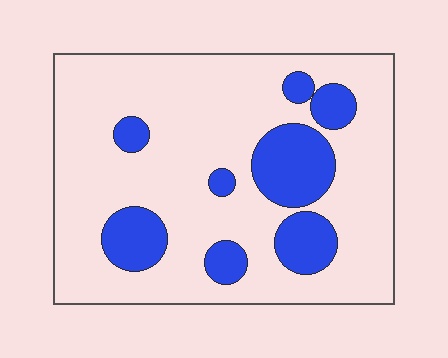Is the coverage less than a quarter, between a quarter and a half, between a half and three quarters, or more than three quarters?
Less than a quarter.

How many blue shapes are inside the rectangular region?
8.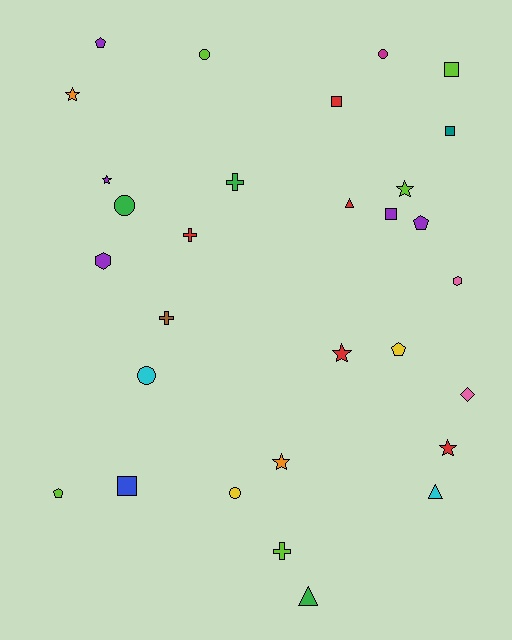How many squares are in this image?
There are 5 squares.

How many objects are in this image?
There are 30 objects.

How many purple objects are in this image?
There are 5 purple objects.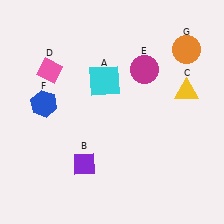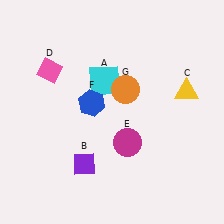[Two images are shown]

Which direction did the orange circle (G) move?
The orange circle (G) moved left.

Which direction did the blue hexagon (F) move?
The blue hexagon (F) moved right.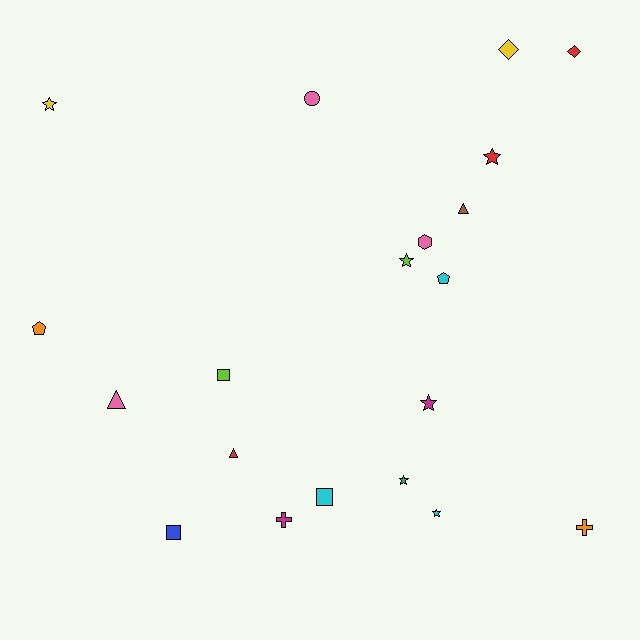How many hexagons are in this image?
There is 1 hexagon.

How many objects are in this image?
There are 20 objects.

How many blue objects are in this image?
There is 1 blue object.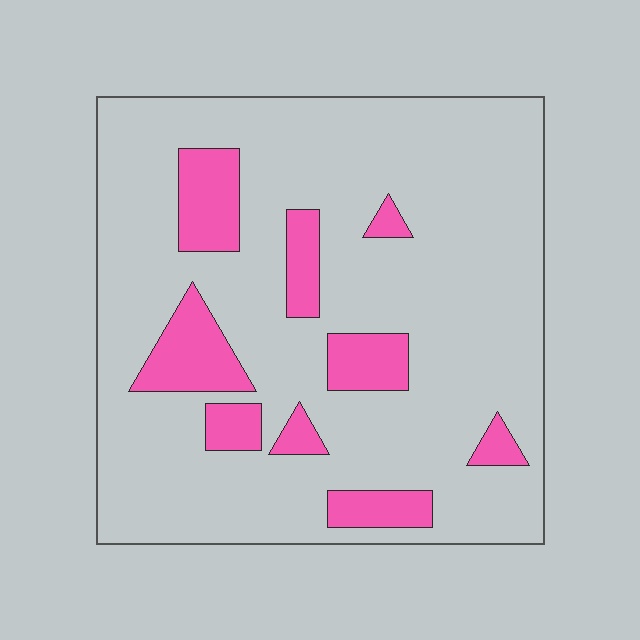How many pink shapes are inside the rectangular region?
9.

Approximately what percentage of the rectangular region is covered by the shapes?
Approximately 15%.